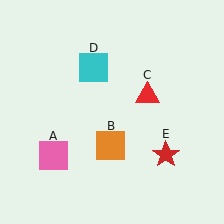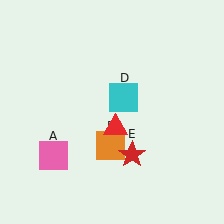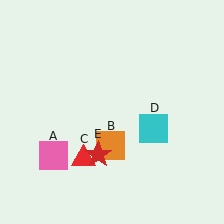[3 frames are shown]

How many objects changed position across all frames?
3 objects changed position: red triangle (object C), cyan square (object D), red star (object E).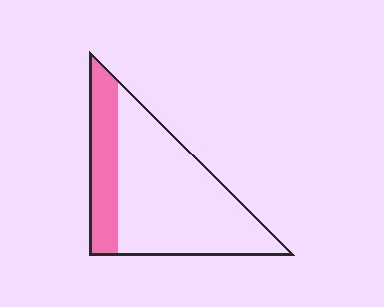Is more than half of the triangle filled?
No.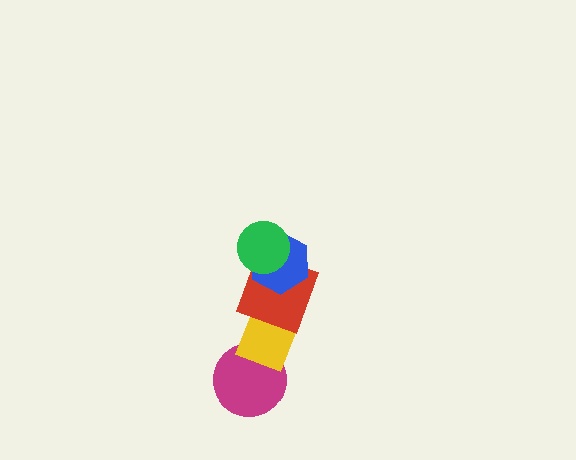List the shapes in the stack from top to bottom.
From top to bottom: the green circle, the blue hexagon, the red square, the yellow diamond, the magenta circle.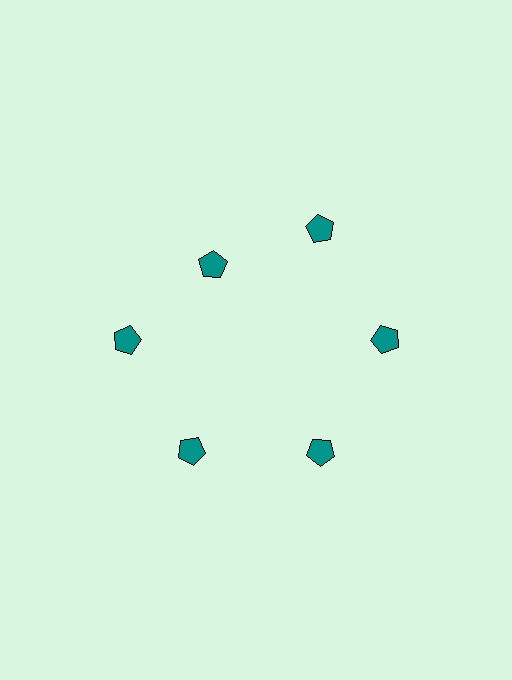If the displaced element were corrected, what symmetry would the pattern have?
It would have 6-fold rotational symmetry — the pattern would map onto itself every 60 degrees.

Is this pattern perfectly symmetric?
No. The 6 teal pentagons are arranged in a ring, but one element near the 11 o'clock position is pulled inward toward the center, breaking the 6-fold rotational symmetry.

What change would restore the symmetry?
The symmetry would be restored by moving it outward, back onto the ring so that all 6 pentagons sit at equal angles and equal distance from the center.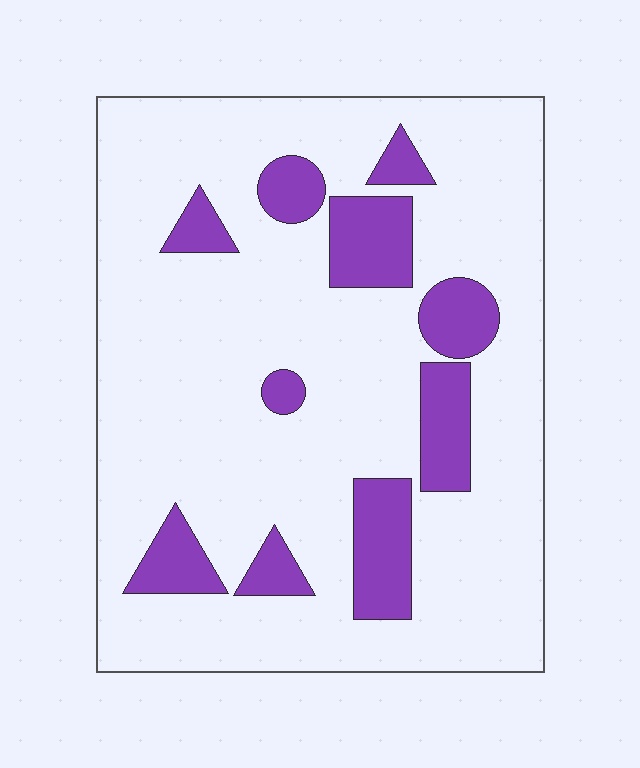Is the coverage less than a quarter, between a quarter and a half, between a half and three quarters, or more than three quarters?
Less than a quarter.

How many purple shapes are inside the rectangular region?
10.